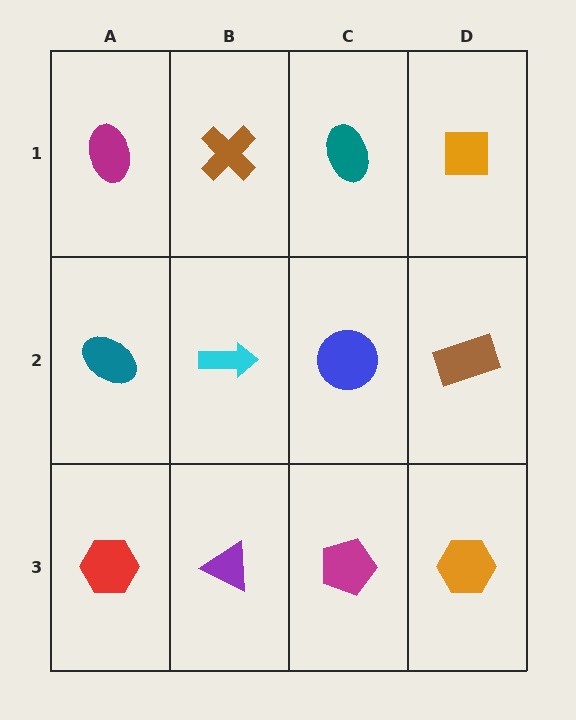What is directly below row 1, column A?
A teal ellipse.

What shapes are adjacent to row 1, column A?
A teal ellipse (row 2, column A), a brown cross (row 1, column B).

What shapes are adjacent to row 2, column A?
A magenta ellipse (row 1, column A), a red hexagon (row 3, column A), a cyan arrow (row 2, column B).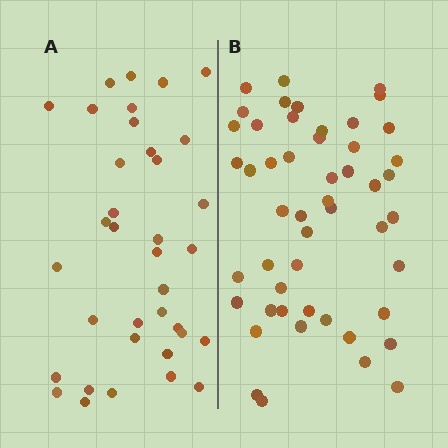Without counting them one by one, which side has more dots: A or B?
Region B (the right region) has more dots.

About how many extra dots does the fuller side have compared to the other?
Region B has approximately 15 more dots than region A.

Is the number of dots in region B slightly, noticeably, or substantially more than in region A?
Region B has noticeably more, but not dramatically so. The ratio is roughly 1.4 to 1.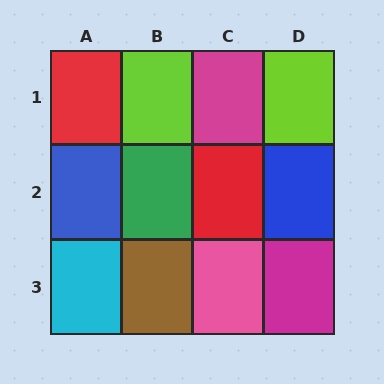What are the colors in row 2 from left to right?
Blue, green, red, blue.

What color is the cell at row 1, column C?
Magenta.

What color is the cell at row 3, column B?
Brown.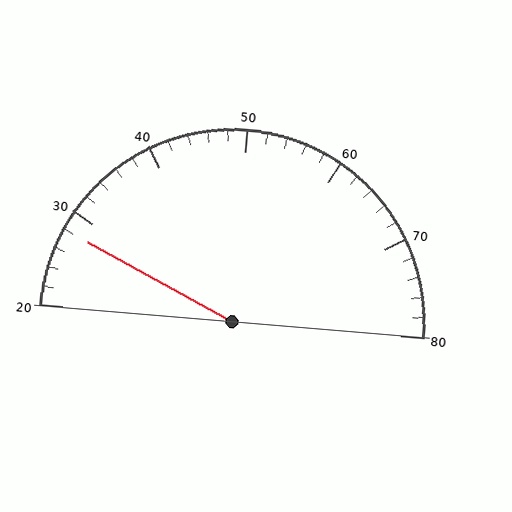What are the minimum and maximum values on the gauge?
The gauge ranges from 20 to 80.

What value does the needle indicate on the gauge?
The needle indicates approximately 28.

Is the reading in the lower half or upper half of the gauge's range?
The reading is in the lower half of the range (20 to 80).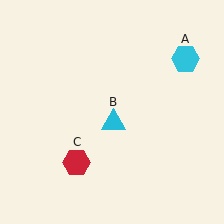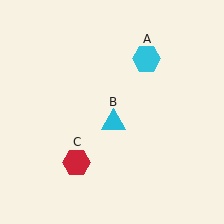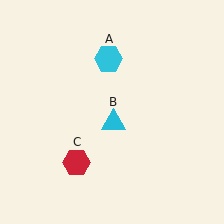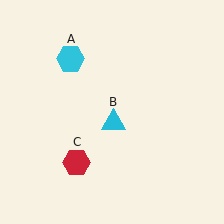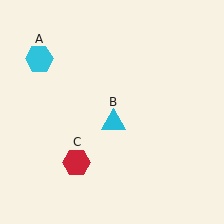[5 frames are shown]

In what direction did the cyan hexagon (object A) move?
The cyan hexagon (object A) moved left.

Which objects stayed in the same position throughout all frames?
Cyan triangle (object B) and red hexagon (object C) remained stationary.